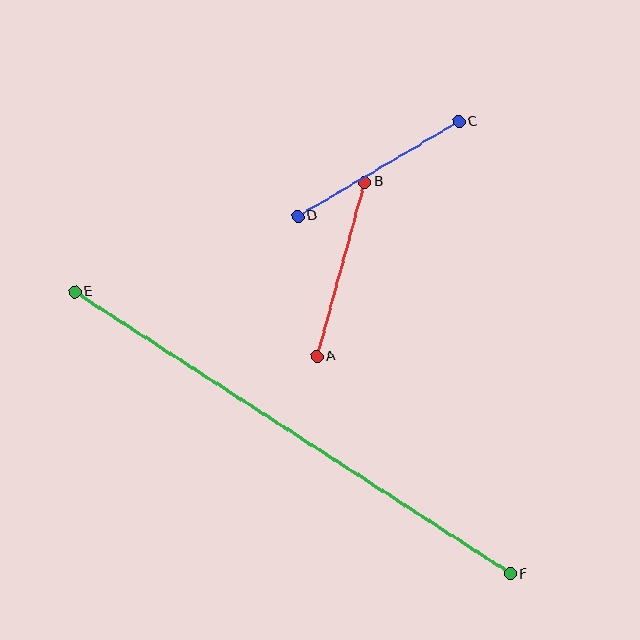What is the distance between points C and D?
The distance is approximately 187 pixels.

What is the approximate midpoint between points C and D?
The midpoint is at approximately (378, 169) pixels.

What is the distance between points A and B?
The distance is approximately 181 pixels.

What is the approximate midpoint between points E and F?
The midpoint is at approximately (292, 433) pixels.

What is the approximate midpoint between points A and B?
The midpoint is at approximately (341, 269) pixels.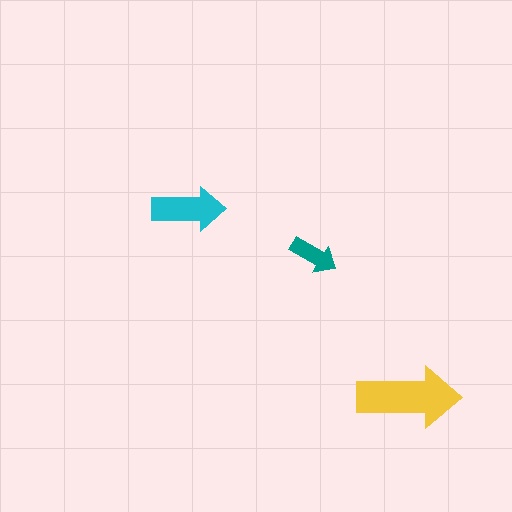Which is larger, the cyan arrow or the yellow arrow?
The yellow one.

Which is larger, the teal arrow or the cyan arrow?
The cyan one.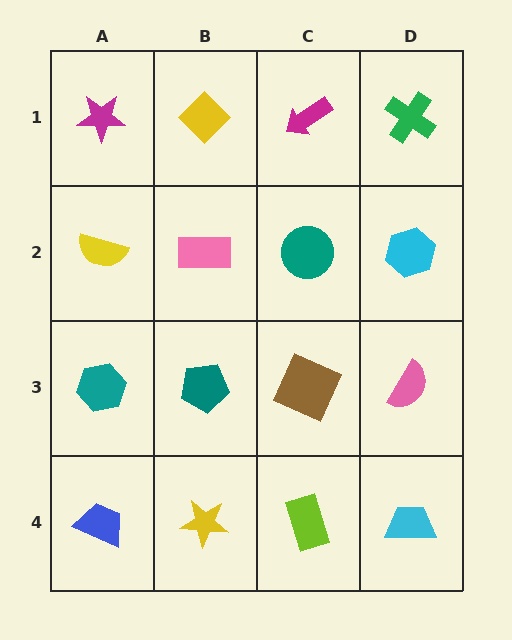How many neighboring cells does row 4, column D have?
2.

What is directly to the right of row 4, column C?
A cyan trapezoid.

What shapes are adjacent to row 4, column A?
A teal hexagon (row 3, column A), a yellow star (row 4, column B).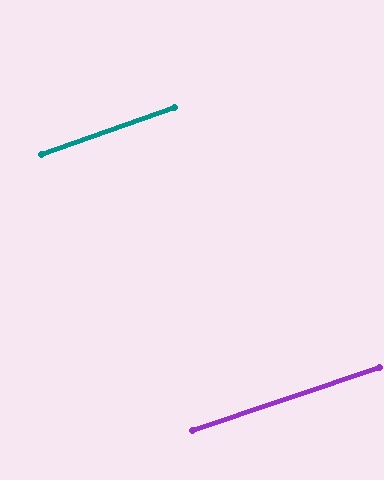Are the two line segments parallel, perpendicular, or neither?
Parallel — their directions differ by only 0.8°.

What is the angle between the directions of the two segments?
Approximately 1 degree.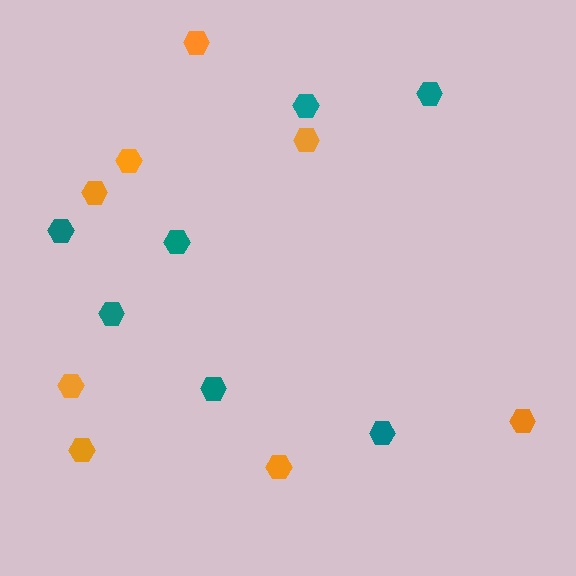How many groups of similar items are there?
There are 2 groups: one group of orange hexagons (8) and one group of teal hexagons (7).